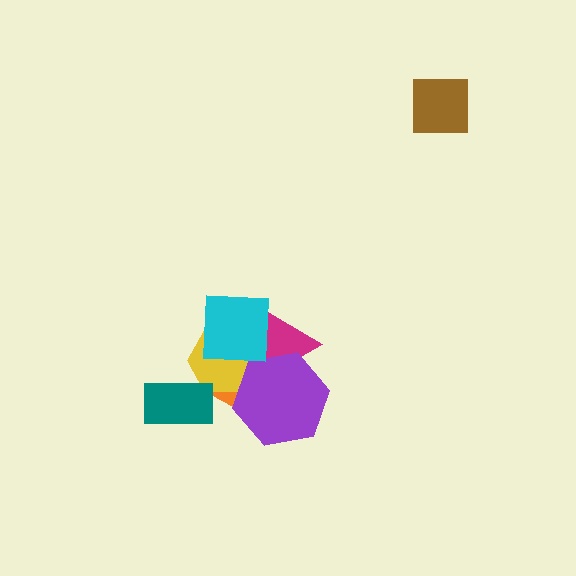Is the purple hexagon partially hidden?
Yes, it is partially covered by another shape.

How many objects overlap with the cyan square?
4 objects overlap with the cyan square.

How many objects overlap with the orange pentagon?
5 objects overlap with the orange pentagon.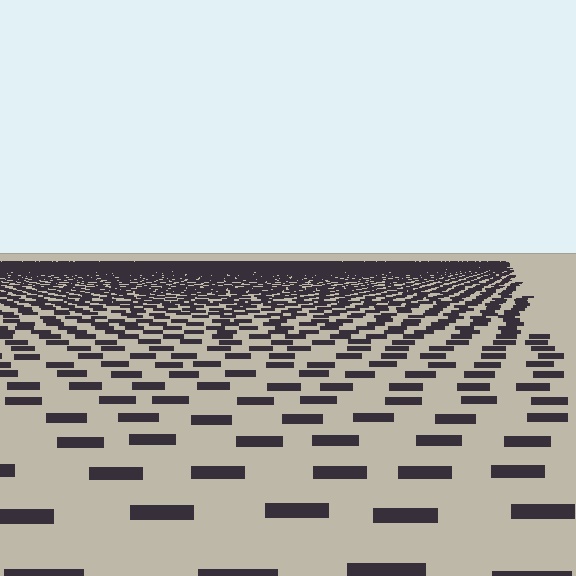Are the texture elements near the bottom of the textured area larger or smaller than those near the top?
Larger. Near the bottom, elements are closer to the viewer and appear at a bigger on-screen size.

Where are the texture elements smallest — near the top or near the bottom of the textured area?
Near the top.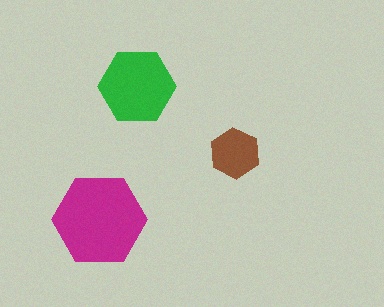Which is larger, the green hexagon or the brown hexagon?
The green one.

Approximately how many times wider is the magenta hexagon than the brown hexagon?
About 2 times wider.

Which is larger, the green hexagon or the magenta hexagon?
The magenta one.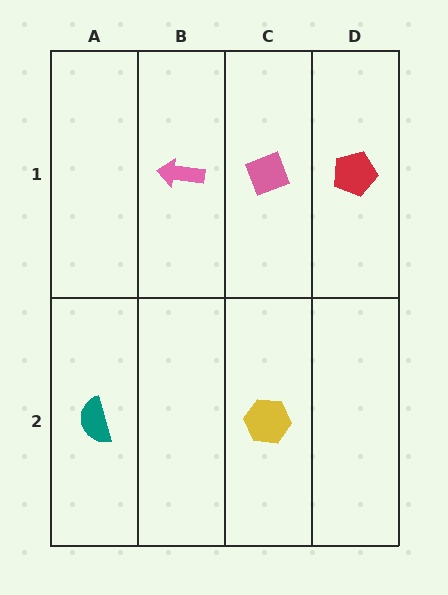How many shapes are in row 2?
2 shapes.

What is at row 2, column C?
A yellow hexagon.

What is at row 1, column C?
A pink diamond.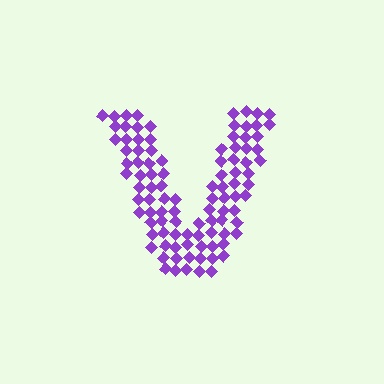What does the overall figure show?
The overall figure shows the letter V.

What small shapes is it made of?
It is made of small diamonds.